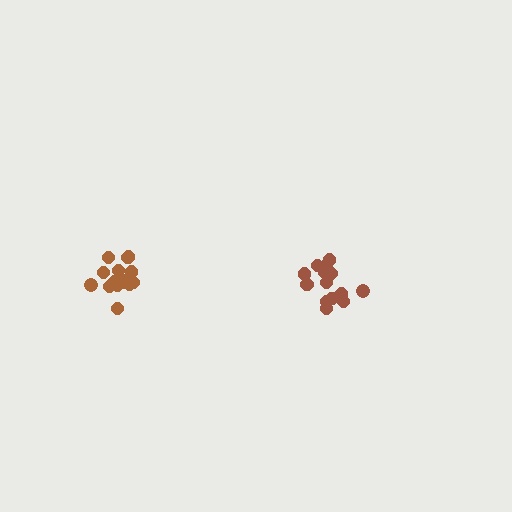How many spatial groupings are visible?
There are 2 spatial groupings.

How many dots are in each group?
Group 1: 15 dots, Group 2: 16 dots (31 total).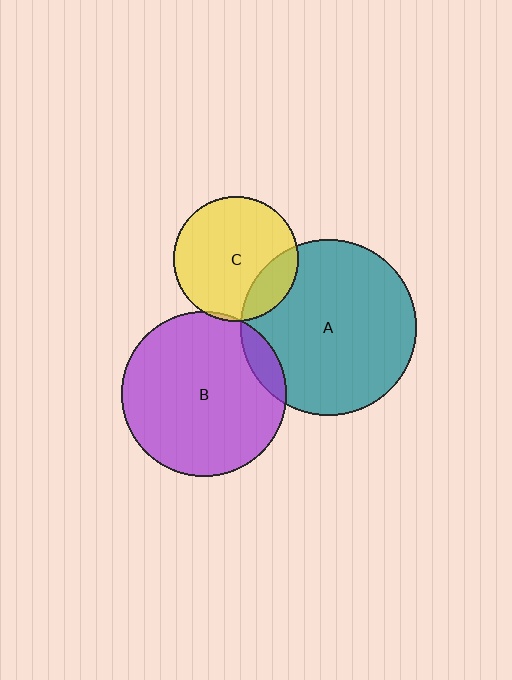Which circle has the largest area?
Circle A (teal).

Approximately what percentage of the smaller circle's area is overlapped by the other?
Approximately 5%.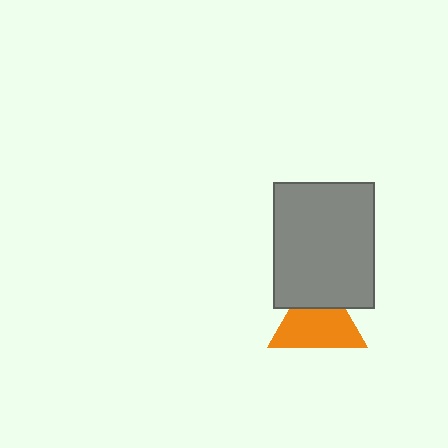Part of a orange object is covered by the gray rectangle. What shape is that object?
It is a triangle.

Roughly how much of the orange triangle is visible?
Most of it is visible (roughly 68%).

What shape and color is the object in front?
The object in front is a gray rectangle.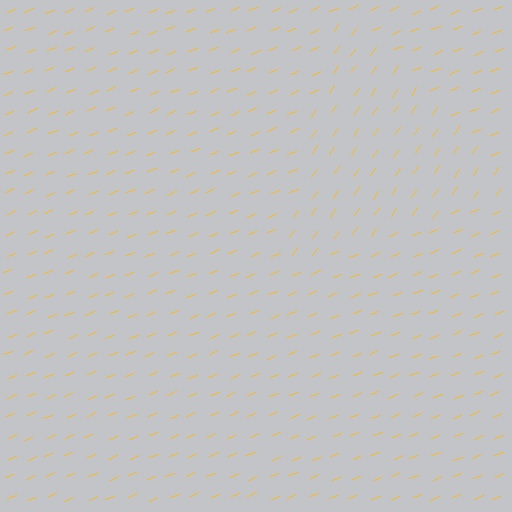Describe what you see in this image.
The image is filled with small yellow line segments. A triangle region in the image has lines oriented differently from the surrounding lines, creating a visible texture boundary.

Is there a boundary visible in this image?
Yes, there is a texture boundary formed by a change in line orientation.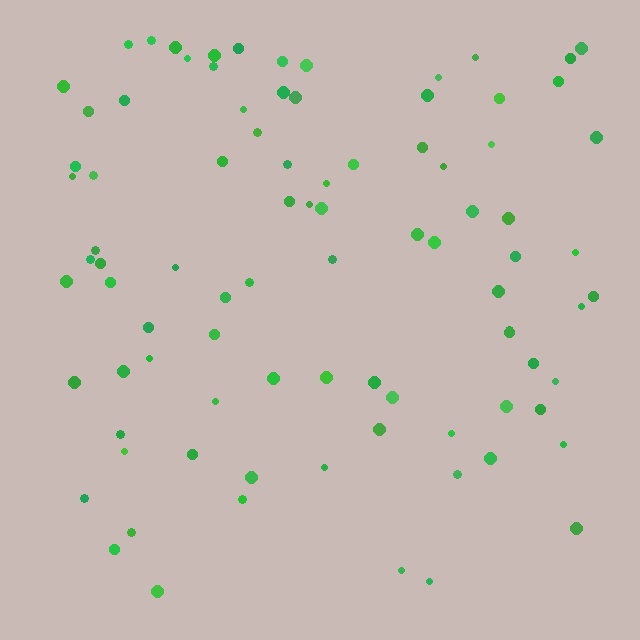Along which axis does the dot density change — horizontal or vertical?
Vertical.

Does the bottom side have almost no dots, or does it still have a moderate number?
Still a moderate number, just noticeably fewer than the top.